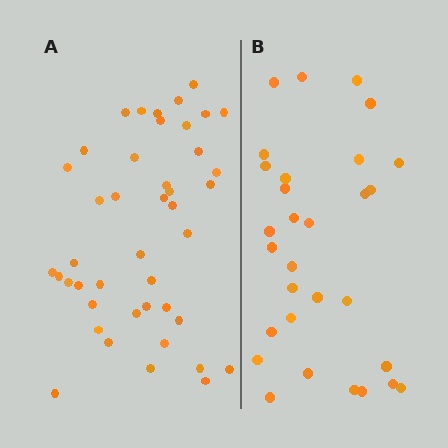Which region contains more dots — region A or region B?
Region A (the left region) has more dots.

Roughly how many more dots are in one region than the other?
Region A has approximately 15 more dots than region B.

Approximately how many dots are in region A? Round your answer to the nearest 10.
About 40 dots. (The exact count is 43, which rounds to 40.)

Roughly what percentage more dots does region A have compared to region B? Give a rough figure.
About 45% more.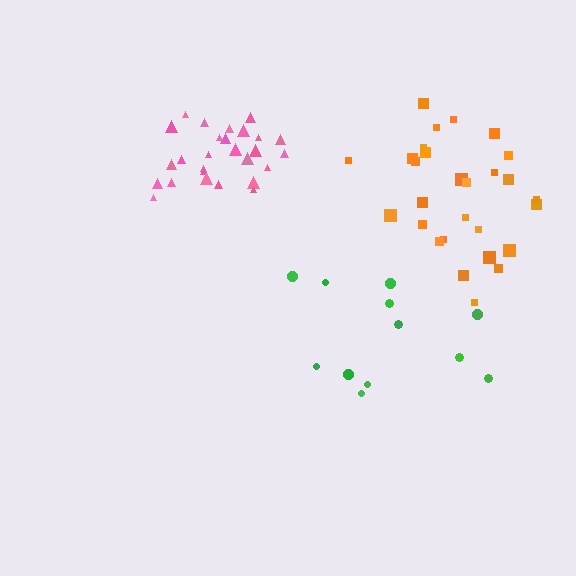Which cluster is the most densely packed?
Pink.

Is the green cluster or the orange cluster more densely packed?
Orange.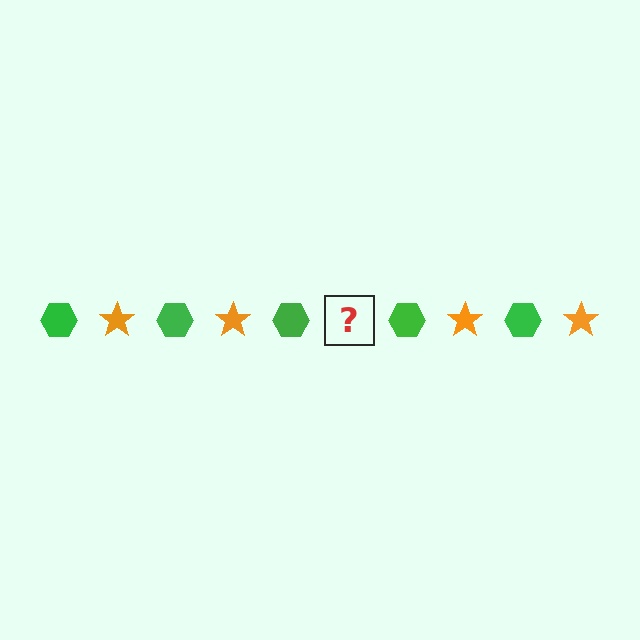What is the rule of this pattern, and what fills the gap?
The rule is that the pattern alternates between green hexagon and orange star. The gap should be filled with an orange star.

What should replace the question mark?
The question mark should be replaced with an orange star.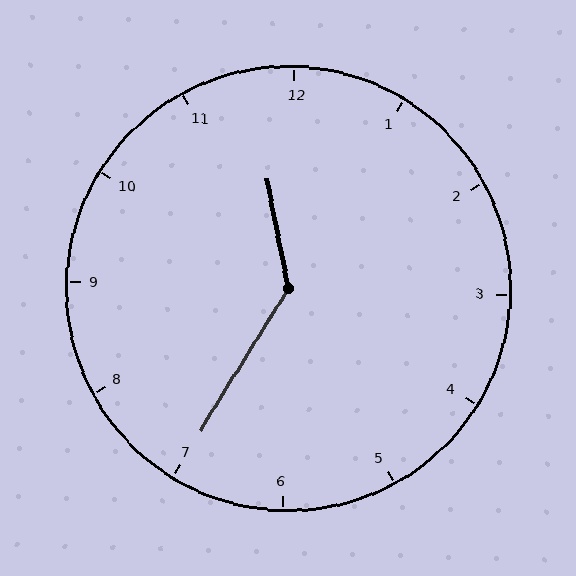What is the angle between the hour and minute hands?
Approximately 138 degrees.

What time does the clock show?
11:35.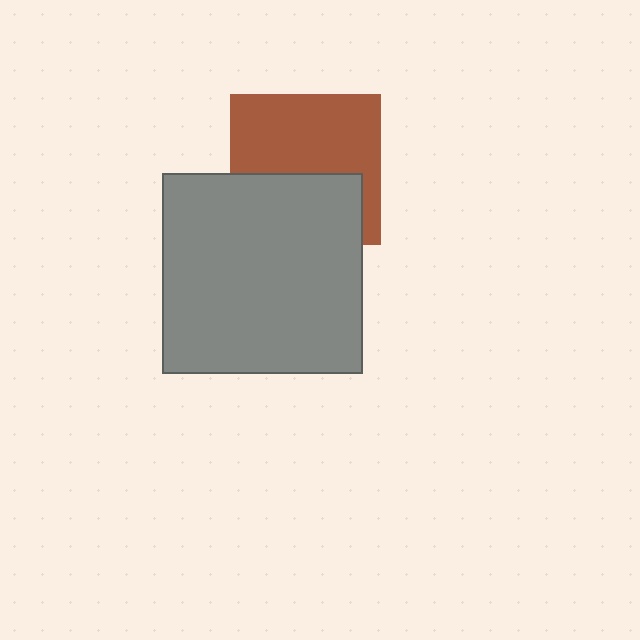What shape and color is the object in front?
The object in front is a gray square.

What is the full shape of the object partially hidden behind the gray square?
The partially hidden object is a brown square.